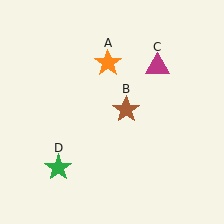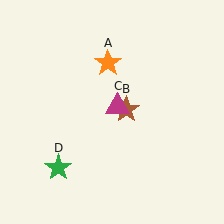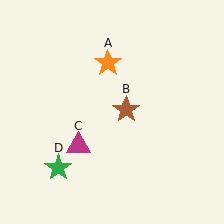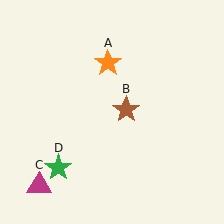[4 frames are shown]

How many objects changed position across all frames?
1 object changed position: magenta triangle (object C).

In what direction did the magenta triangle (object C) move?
The magenta triangle (object C) moved down and to the left.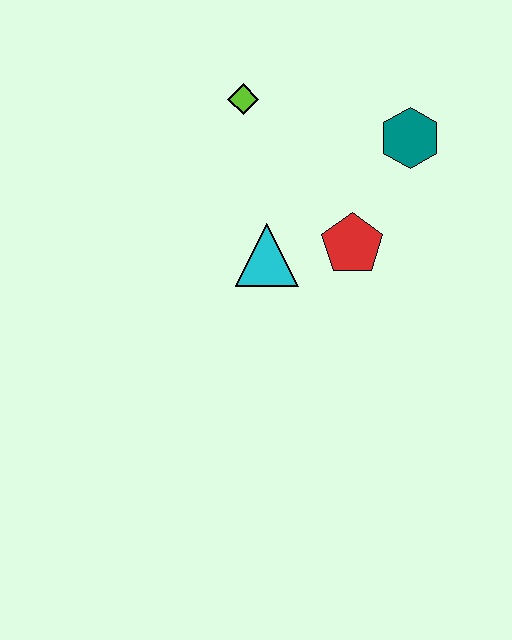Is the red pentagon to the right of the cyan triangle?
Yes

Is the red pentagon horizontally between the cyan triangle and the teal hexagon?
Yes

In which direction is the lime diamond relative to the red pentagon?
The lime diamond is above the red pentagon.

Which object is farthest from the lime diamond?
The red pentagon is farthest from the lime diamond.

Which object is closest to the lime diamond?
The cyan triangle is closest to the lime diamond.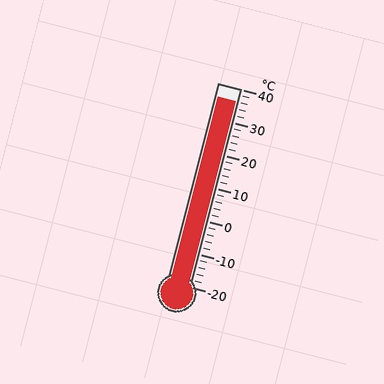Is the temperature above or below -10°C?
The temperature is above -10°C.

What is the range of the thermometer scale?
The thermometer scale ranges from -20°C to 40°C.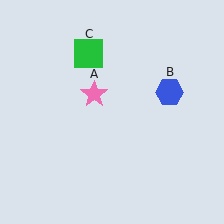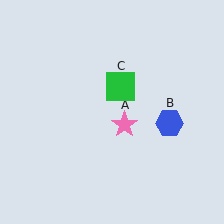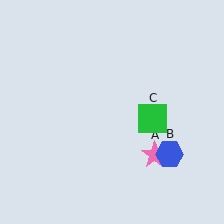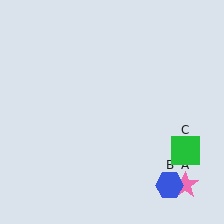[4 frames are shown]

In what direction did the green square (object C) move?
The green square (object C) moved down and to the right.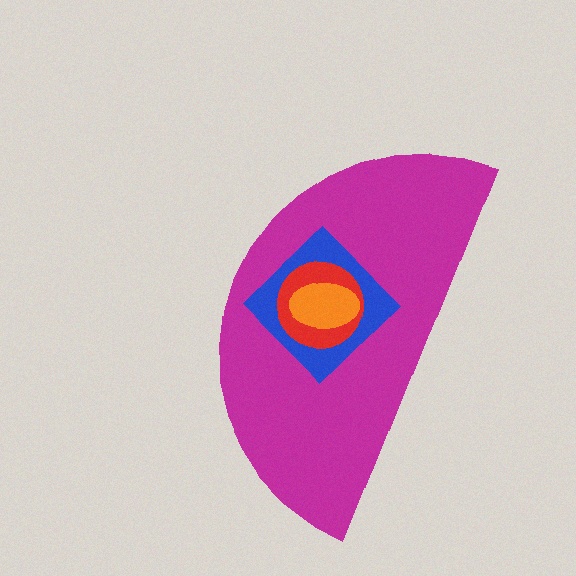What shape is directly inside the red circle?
The orange ellipse.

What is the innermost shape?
The orange ellipse.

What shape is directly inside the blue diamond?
The red circle.